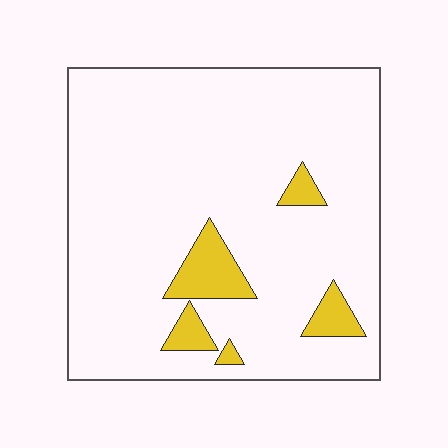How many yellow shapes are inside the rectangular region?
5.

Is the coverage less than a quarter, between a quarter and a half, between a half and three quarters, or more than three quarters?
Less than a quarter.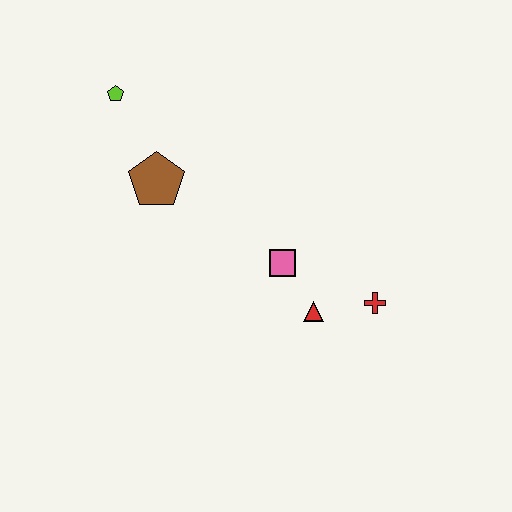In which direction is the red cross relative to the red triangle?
The red cross is to the right of the red triangle.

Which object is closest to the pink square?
The red triangle is closest to the pink square.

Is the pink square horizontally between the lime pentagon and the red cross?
Yes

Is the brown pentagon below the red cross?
No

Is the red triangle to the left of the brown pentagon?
No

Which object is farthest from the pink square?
The lime pentagon is farthest from the pink square.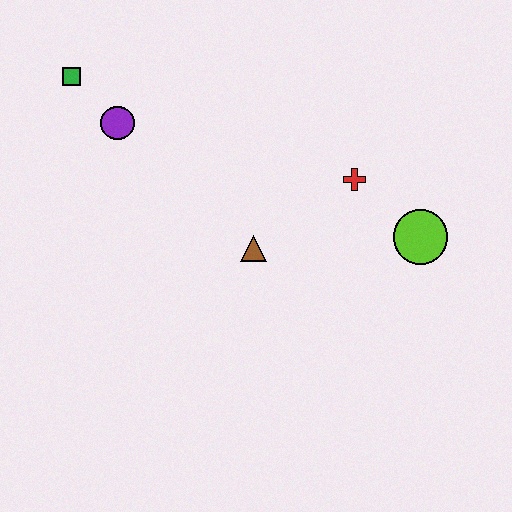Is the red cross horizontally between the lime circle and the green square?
Yes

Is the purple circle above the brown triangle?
Yes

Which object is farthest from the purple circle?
The lime circle is farthest from the purple circle.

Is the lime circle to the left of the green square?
No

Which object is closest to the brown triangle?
The red cross is closest to the brown triangle.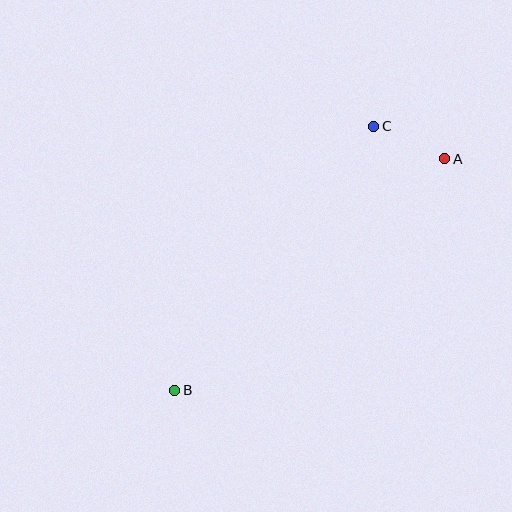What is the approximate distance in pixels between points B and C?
The distance between B and C is approximately 331 pixels.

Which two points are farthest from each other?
Points A and B are farthest from each other.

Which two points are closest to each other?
Points A and C are closest to each other.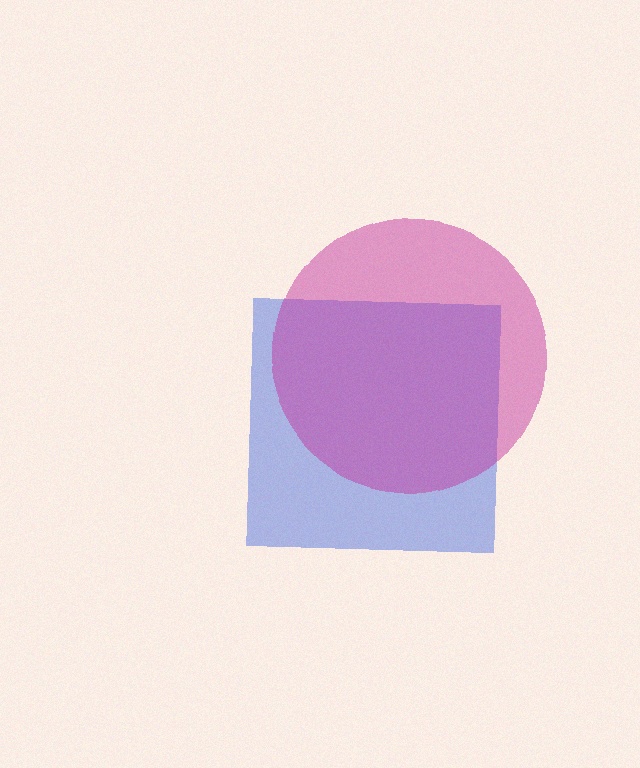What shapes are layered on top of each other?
The layered shapes are: a blue square, a magenta circle.